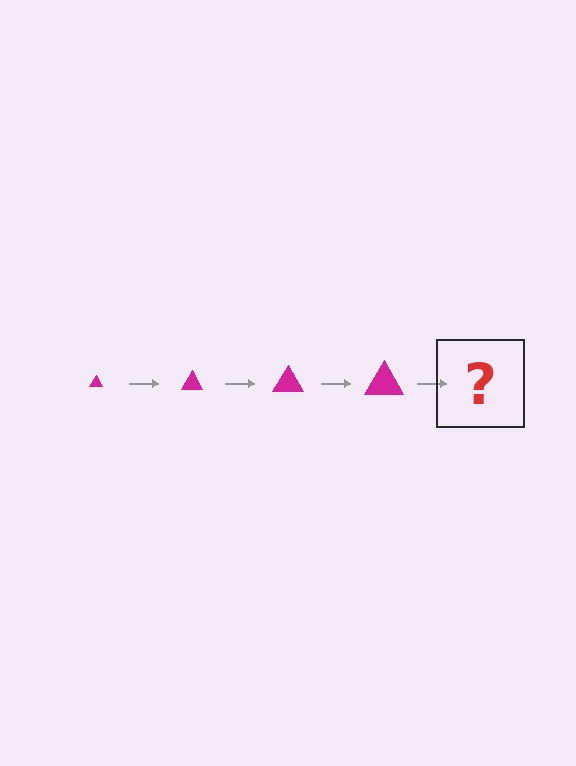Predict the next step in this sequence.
The next step is a magenta triangle, larger than the previous one.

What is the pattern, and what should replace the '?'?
The pattern is that the triangle gets progressively larger each step. The '?' should be a magenta triangle, larger than the previous one.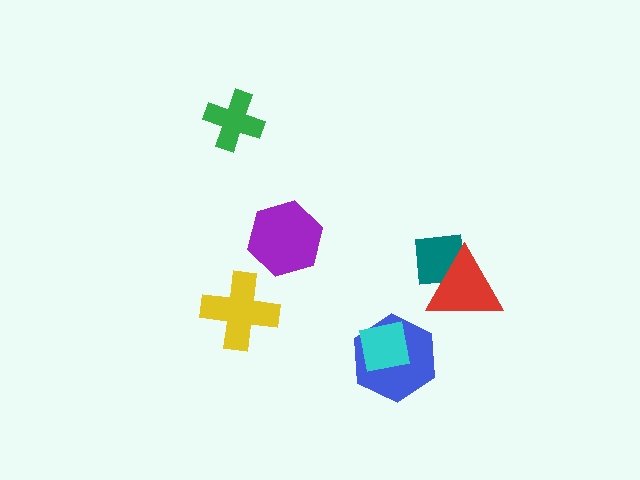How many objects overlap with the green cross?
0 objects overlap with the green cross.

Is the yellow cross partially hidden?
No, no other shape covers it.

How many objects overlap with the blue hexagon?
1 object overlaps with the blue hexagon.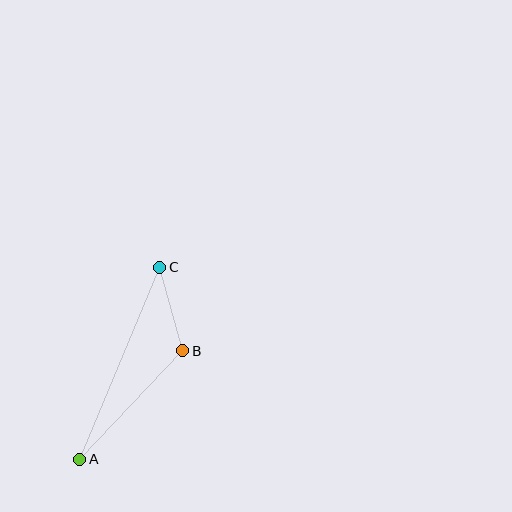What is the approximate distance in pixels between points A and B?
The distance between A and B is approximately 149 pixels.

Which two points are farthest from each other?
Points A and C are farthest from each other.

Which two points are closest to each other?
Points B and C are closest to each other.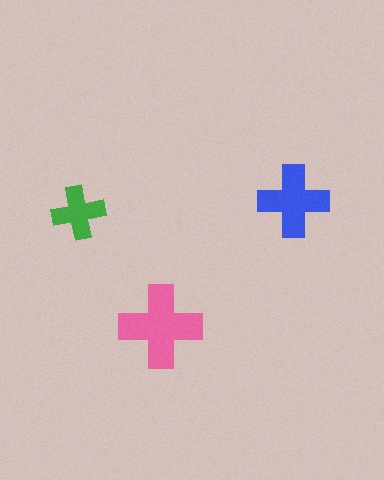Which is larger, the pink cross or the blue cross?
The pink one.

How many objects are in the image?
There are 3 objects in the image.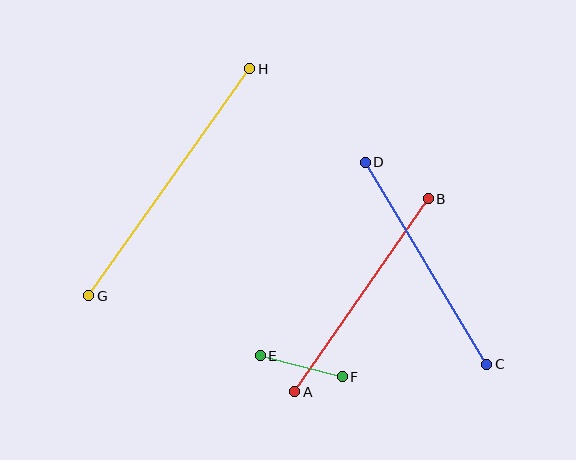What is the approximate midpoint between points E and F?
The midpoint is at approximately (301, 366) pixels.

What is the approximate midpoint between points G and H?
The midpoint is at approximately (169, 182) pixels.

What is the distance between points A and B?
The distance is approximately 235 pixels.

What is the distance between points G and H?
The distance is approximately 278 pixels.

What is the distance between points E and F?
The distance is approximately 84 pixels.